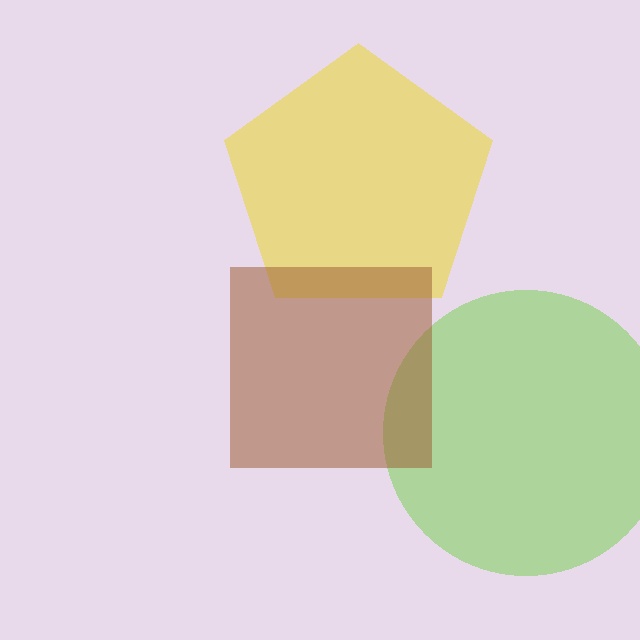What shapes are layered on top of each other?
The layered shapes are: a yellow pentagon, a lime circle, a brown square.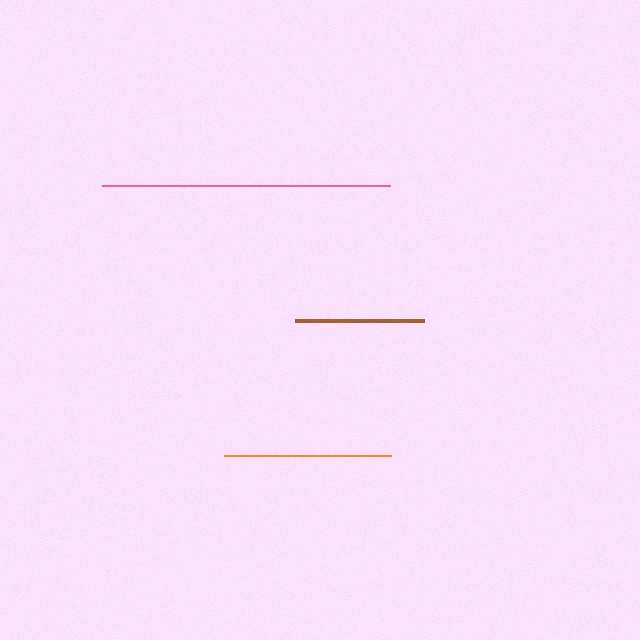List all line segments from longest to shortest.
From longest to shortest: pink, orange, brown.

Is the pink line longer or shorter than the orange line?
The pink line is longer than the orange line.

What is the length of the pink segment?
The pink segment is approximately 288 pixels long.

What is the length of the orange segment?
The orange segment is approximately 167 pixels long.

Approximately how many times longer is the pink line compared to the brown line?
The pink line is approximately 2.2 times the length of the brown line.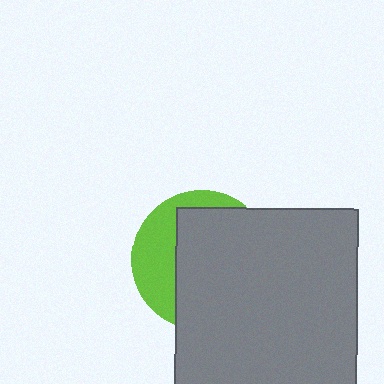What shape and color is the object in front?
The object in front is a gray square.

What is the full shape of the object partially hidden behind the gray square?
The partially hidden object is a lime circle.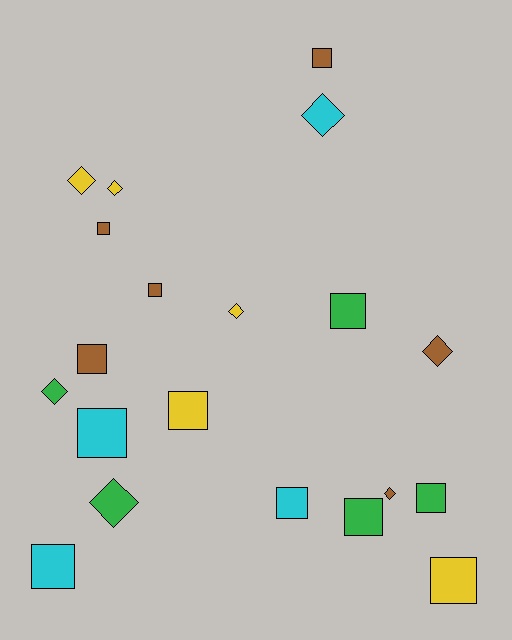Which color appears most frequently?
Brown, with 6 objects.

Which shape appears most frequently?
Square, with 12 objects.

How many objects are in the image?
There are 20 objects.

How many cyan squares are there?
There are 3 cyan squares.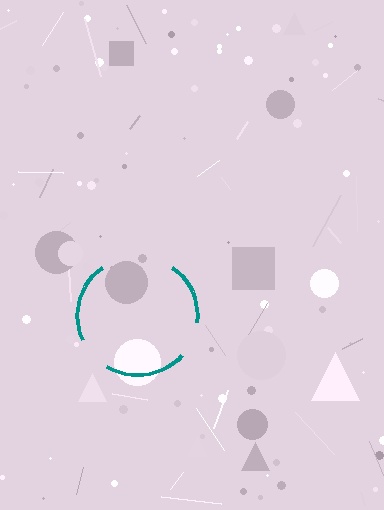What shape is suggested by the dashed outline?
The dashed outline suggests a circle.